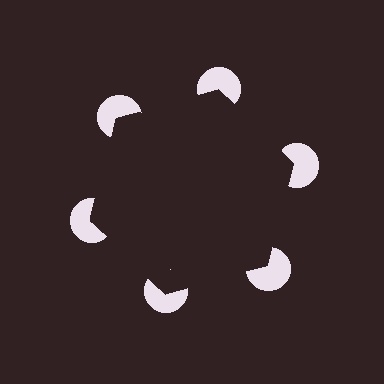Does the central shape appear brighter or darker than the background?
It typically appears slightly darker than the background, even though no actual brightness change is drawn.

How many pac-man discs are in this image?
There are 6 — one at each vertex of the illusory hexagon.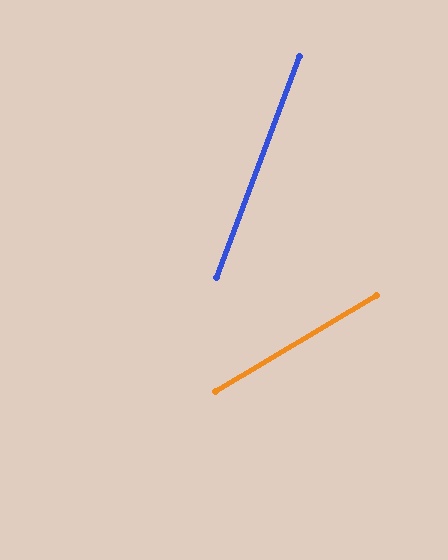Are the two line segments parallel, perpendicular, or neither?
Neither parallel nor perpendicular — they differ by about 39°.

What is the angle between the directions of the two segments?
Approximately 39 degrees.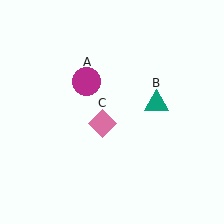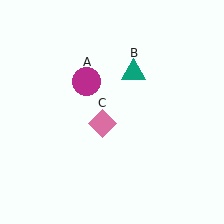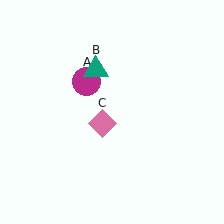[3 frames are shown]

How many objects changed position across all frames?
1 object changed position: teal triangle (object B).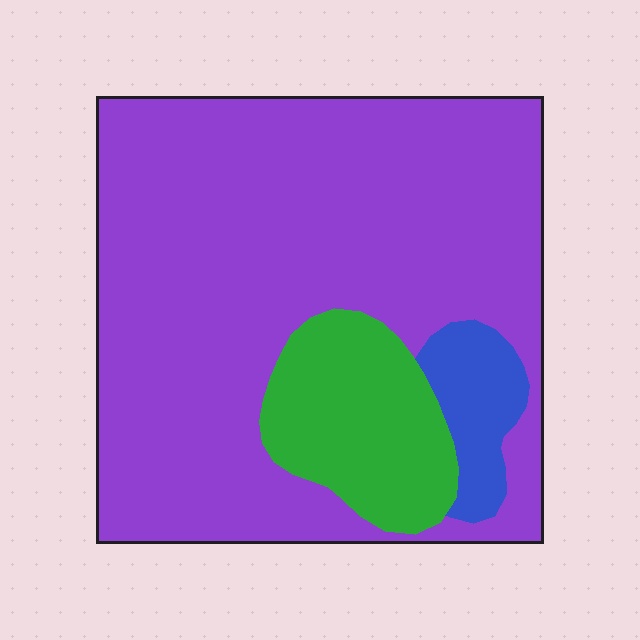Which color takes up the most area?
Purple, at roughly 80%.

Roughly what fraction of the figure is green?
Green covers roughly 15% of the figure.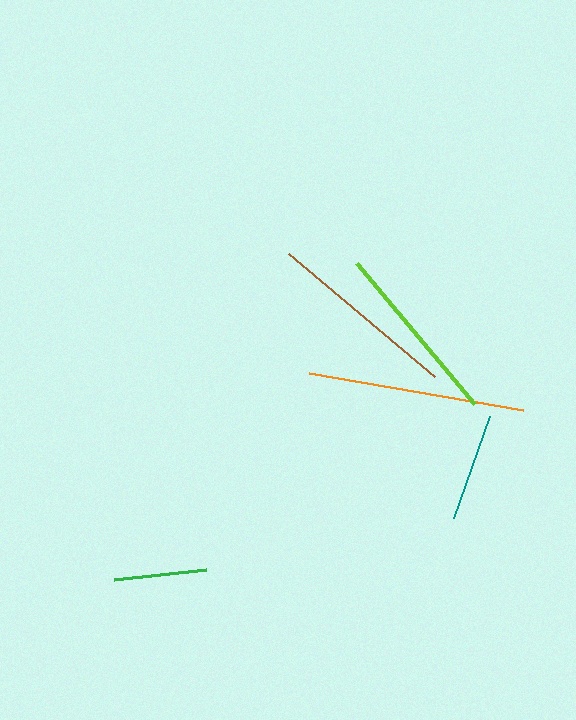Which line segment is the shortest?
The green line is the shortest at approximately 93 pixels.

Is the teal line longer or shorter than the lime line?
The lime line is longer than the teal line.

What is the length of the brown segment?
The brown segment is approximately 191 pixels long.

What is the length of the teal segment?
The teal segment is approximately 109 pixels long.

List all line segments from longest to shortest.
From longest to shortest: orange, brown, lime, teal, green.